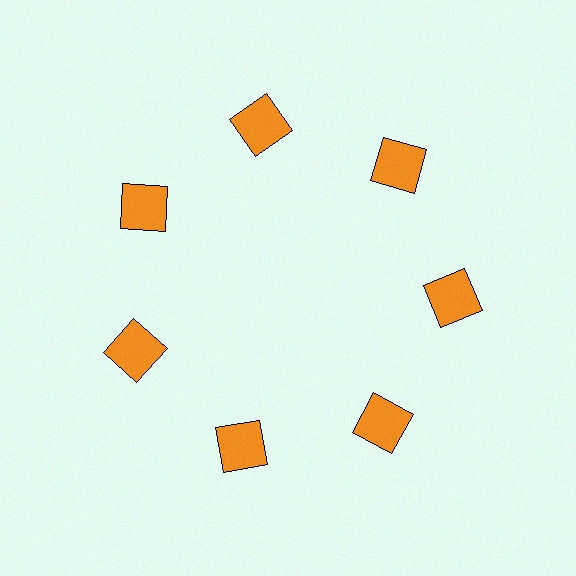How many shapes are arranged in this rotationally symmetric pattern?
There are 7 shapes, arranged in 7 groups of 1.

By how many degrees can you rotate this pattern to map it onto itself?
The pattern maps onto itself every 51 degrees of rotation.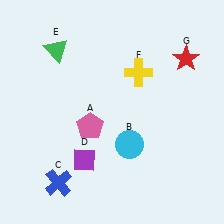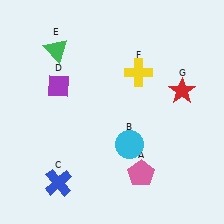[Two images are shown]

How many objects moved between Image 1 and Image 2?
3 objects moved between the two images.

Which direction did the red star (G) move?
The red star (G) moved down.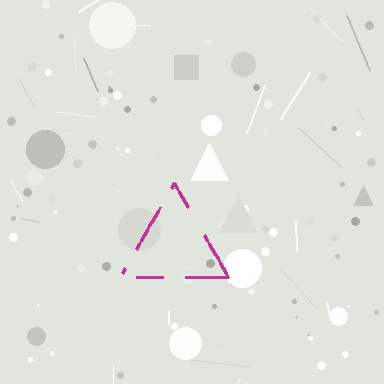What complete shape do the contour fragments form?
The contour fragments form a triangle.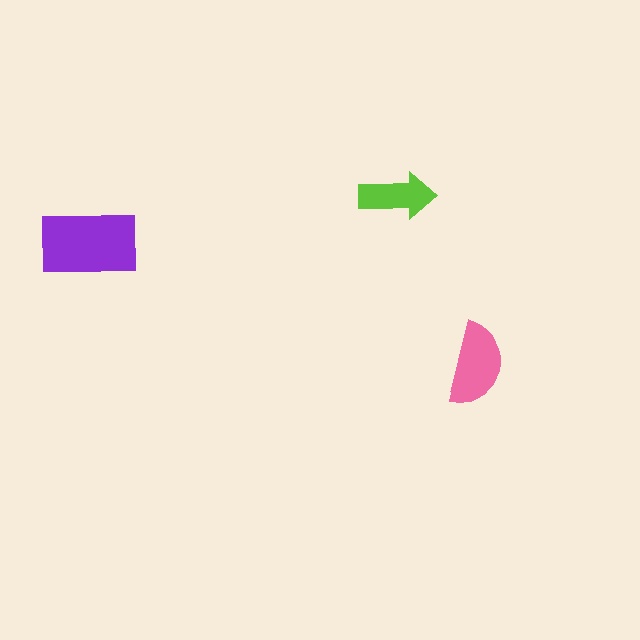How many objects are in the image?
There are 3 objects in the image.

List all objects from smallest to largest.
The lime arrow, the pink semicircle, the purple rectangle.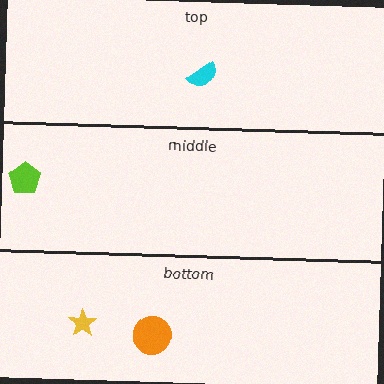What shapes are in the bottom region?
The orange circle, the yellow star.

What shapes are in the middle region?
The lime pentagon.